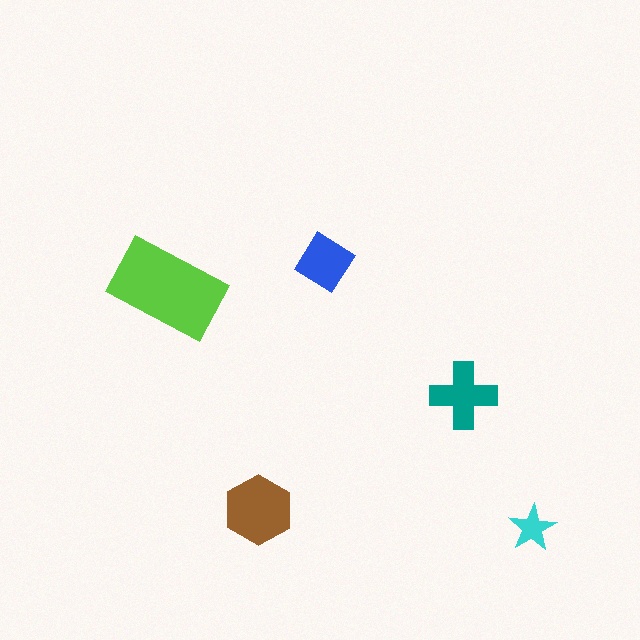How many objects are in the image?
There are 5 objects in the image.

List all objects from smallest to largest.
The cyan star, the blue diamond, the teal cross, the brown hexagon, the lime rectangle.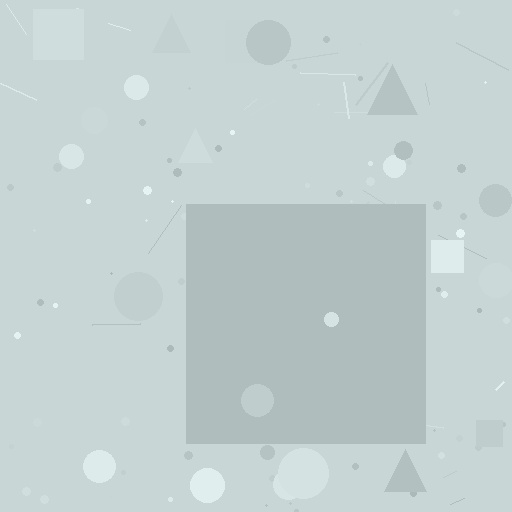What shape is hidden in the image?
A square is hidden in the image.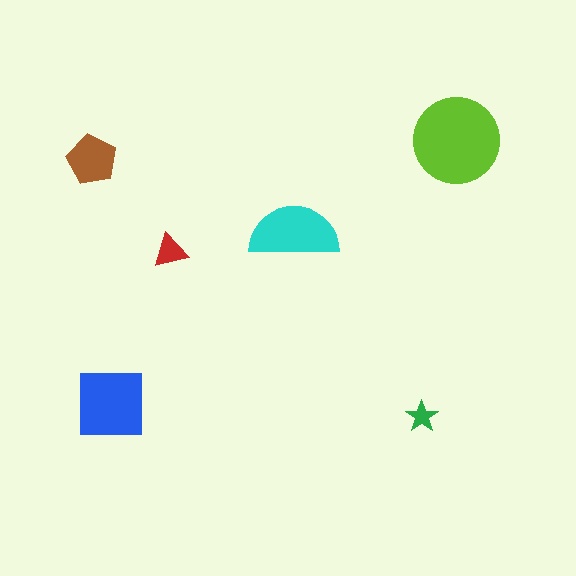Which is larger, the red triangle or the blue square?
The blue square.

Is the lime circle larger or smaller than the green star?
Larger.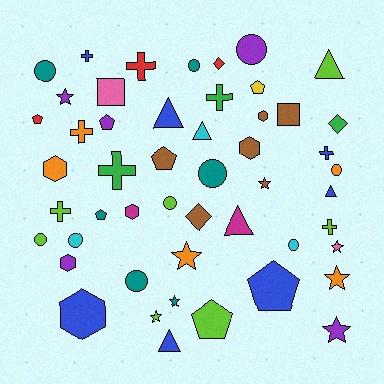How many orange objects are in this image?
There are 5 orange objects.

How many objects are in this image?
There are 50 objects.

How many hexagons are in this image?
There are 6 hexagons.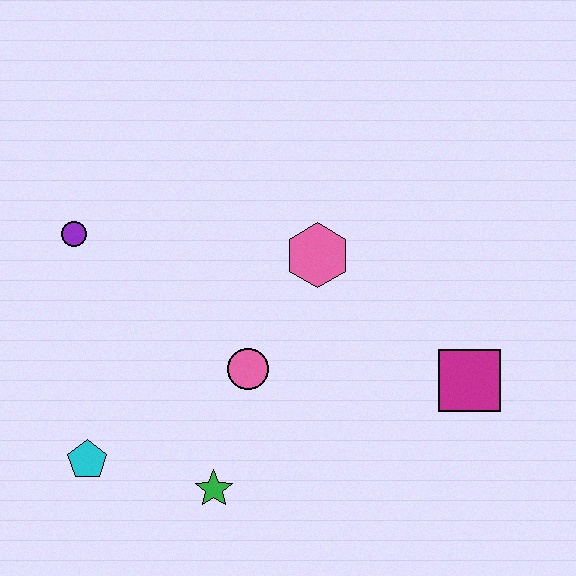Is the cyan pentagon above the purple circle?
No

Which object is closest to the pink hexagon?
The pink circle is closest to the pink hexagon.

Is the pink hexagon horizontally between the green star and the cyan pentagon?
No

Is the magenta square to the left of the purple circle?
No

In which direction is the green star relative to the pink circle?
The green star is below the pink circle.